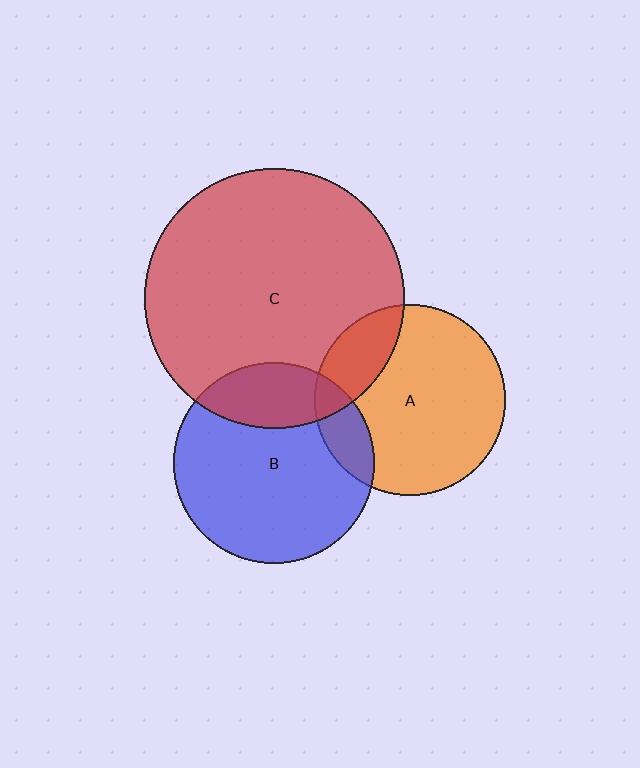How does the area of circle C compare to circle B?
Approximately 1.7 times.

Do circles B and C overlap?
Yes.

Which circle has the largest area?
Circle C (red).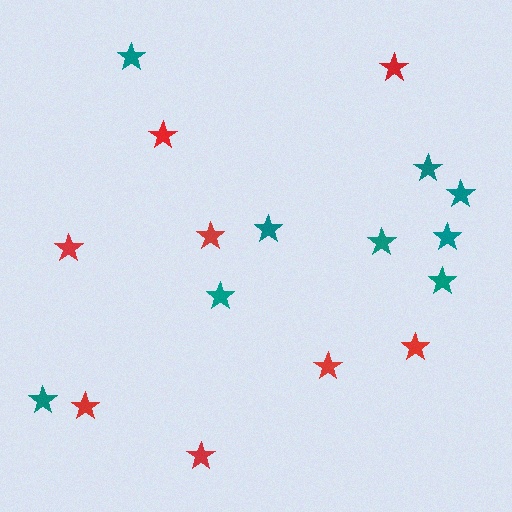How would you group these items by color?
There are 2 groups: one group of red stars (8) and one group of teal stars (9).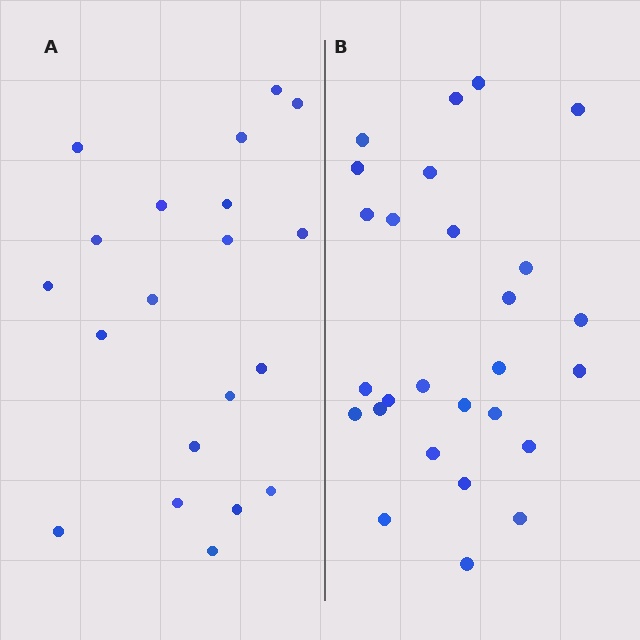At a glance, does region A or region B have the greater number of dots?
Region B (the right region) has more dots.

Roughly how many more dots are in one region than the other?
Region B has roughly 8 or so more dots than region A.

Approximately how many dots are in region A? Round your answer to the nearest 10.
About 20 dots.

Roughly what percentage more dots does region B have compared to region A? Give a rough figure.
About 35% more.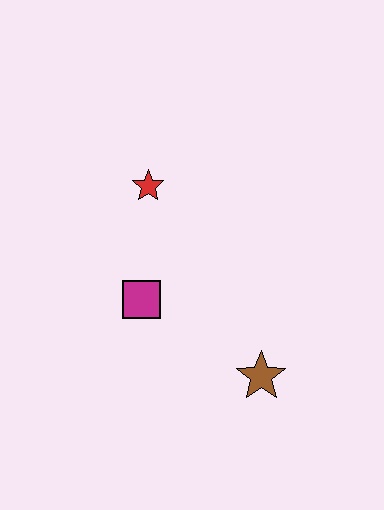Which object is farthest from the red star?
The brown star is farthest from the red star.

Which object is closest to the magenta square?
The red star is closest to the magenta square.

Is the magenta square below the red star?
Yes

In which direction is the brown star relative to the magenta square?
The brown star is to the right of the magenta square.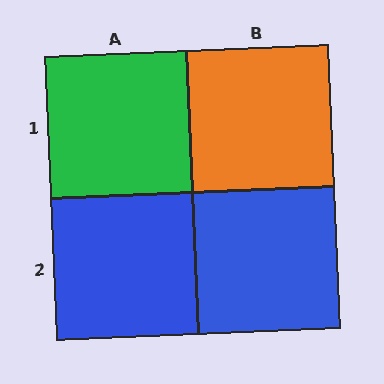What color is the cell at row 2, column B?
Blue.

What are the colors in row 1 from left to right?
Green, orange.